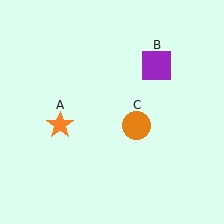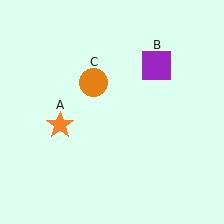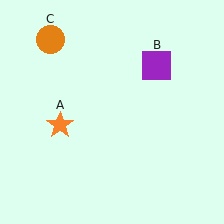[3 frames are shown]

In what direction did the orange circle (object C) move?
The orange circle (object C) moved up and to the left.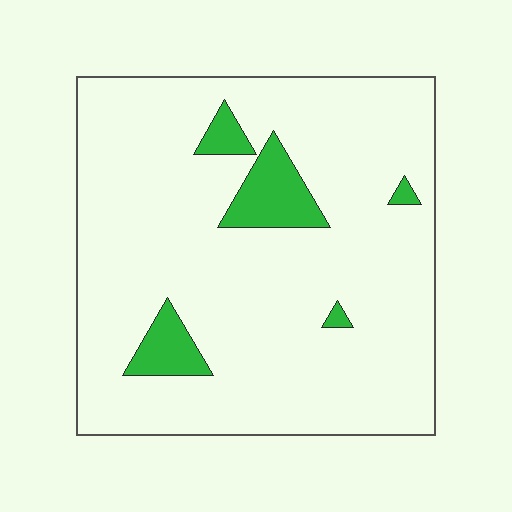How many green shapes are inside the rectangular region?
5.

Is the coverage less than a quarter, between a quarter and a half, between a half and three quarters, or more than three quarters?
Less than a quarter.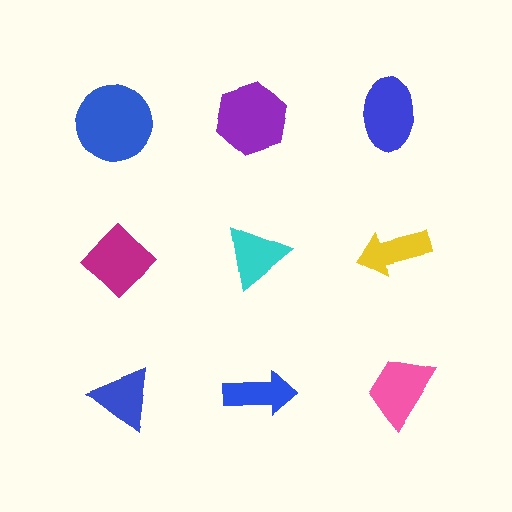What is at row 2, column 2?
A cyan triangle.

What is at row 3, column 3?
A pink trapezoid.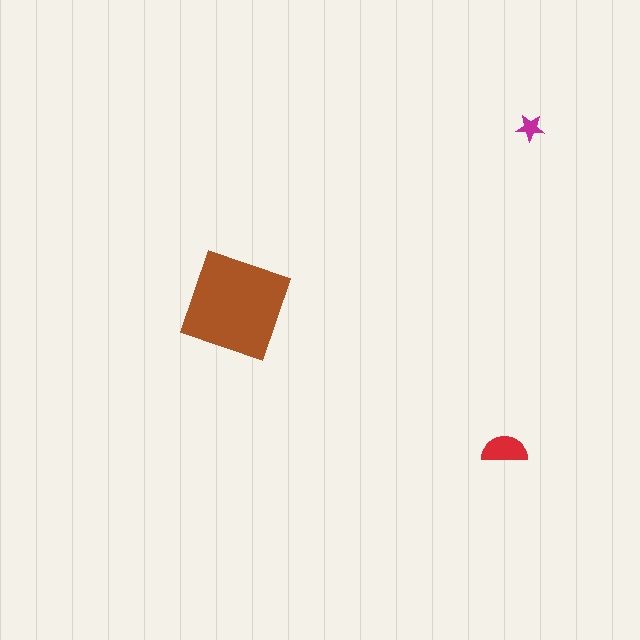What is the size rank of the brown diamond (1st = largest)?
1st.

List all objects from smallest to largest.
The magenta star, the red semicircle, the brown diamond.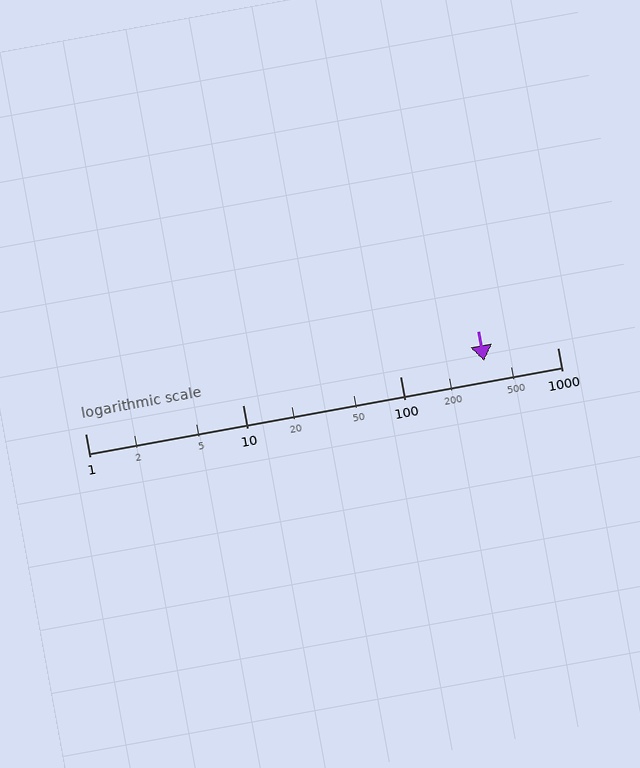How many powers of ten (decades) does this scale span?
The scale spans 3 decades, from 1 to 1000.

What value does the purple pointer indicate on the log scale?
The pointer indicates approximately 340.